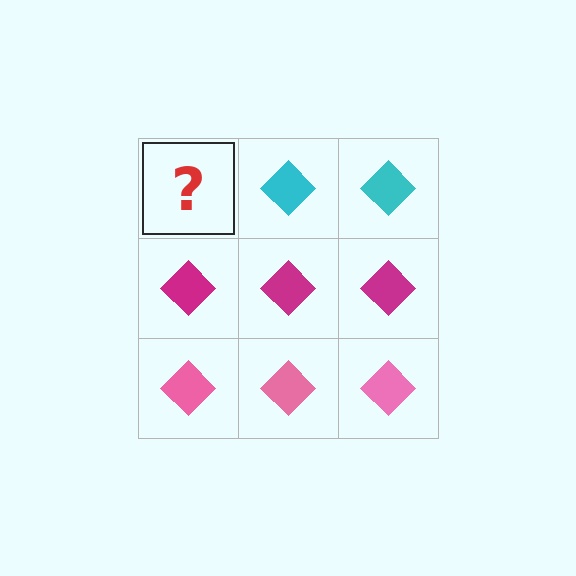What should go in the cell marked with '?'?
The missing cell should contain a cyan diamond.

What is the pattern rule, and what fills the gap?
The rule is that each row has a consistent color. The gap should be filled with a cyan diamond.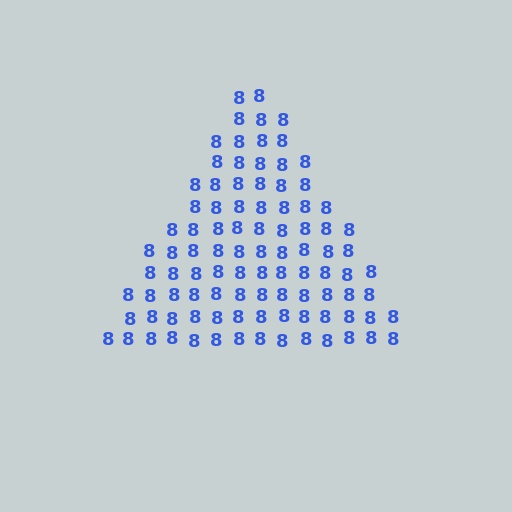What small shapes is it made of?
It is made of small digit 8's.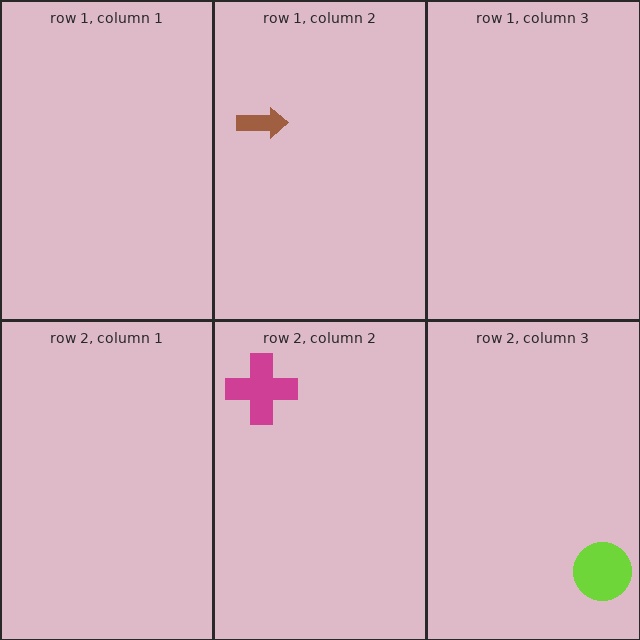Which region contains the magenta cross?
The row 2, column 2 region.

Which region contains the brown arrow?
The row 1, column 2 region.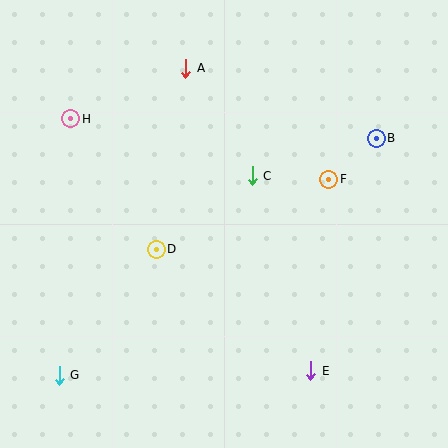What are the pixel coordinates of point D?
Point D is at (156, 249).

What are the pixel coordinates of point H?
Point H is at (71, 119).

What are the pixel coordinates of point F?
Point F is at (329, 179).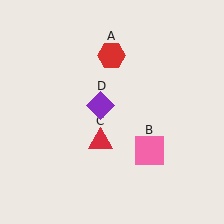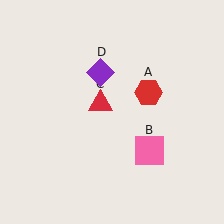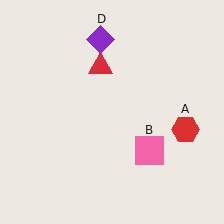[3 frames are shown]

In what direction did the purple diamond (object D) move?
The purple diamond (object D) moved up.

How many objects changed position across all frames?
3 objects changed position: red hexagon (object A), red triangle (object C), purple diamond (object D).